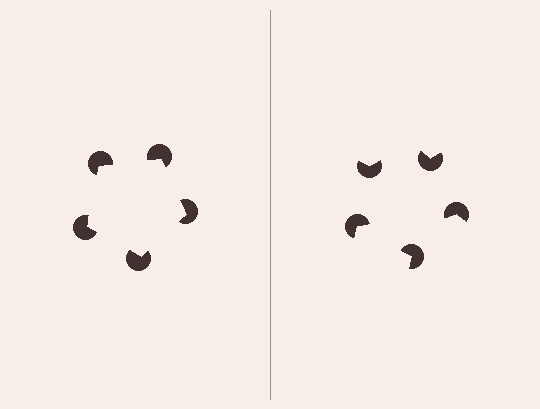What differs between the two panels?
The pac-man discs are positioned identically on both sides; only the wedge orientations differ. On the left they align to a pentagon; on the right they are misaligned.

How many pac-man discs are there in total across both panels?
10 — 5 on each side.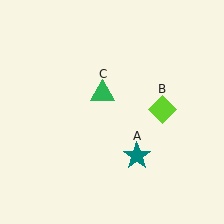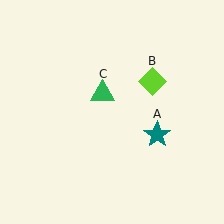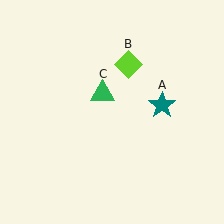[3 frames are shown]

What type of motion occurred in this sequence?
The teal star (object A), lime diamond (object B) rotated counterclockwise around the center of the scene.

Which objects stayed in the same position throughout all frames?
Green triangle (object C) remained stationary.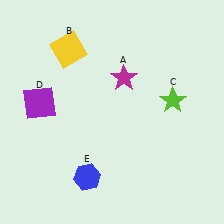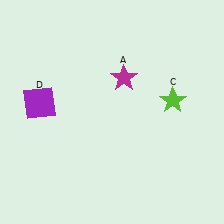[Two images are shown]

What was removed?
The yellow square (B), the blue hexagon (E) were removed in Image 2.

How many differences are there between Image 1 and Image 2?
There are 2 differences between the two images.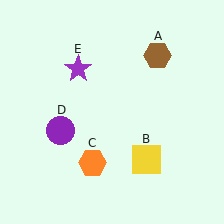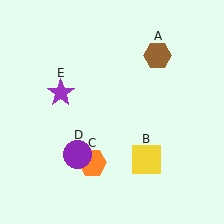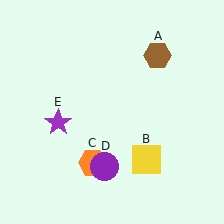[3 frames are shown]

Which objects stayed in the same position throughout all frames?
Brown hexagon (object A) and yellow square (object B) and orange hexagon (object C) remained stationary.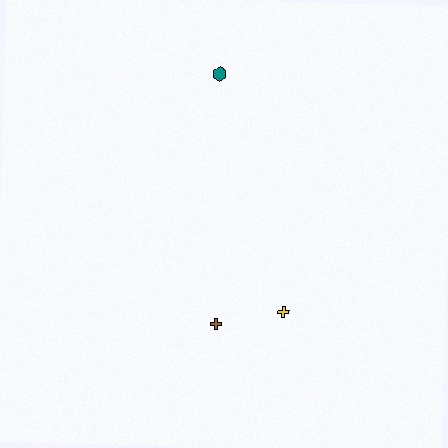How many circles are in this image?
There are no circles.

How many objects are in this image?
There are 3 objects.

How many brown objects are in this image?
There is 1 brown object.